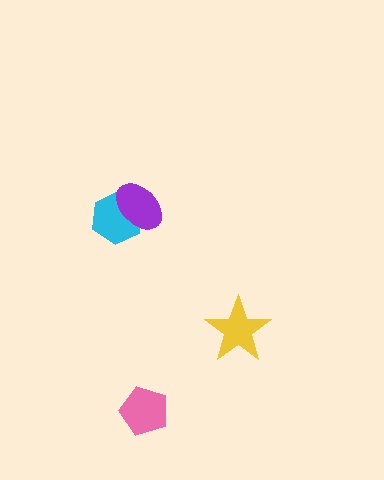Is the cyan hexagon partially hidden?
Yes, it is partially covered by another shape.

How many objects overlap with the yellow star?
0 objects overlap with the yellow star.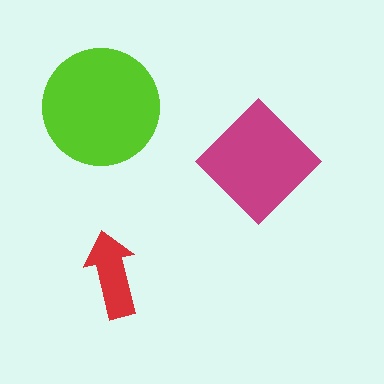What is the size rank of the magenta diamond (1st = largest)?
2nd.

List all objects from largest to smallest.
The lime circle, the magenta diamond, the red arrow.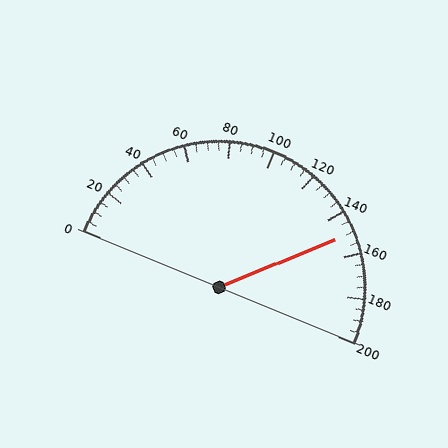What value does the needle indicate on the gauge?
The needle indicates approximately 150.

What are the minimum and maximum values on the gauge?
The gauge ranges from 0 to 200.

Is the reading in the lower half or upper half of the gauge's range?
The reading is in the upper half of the range (0 to 200).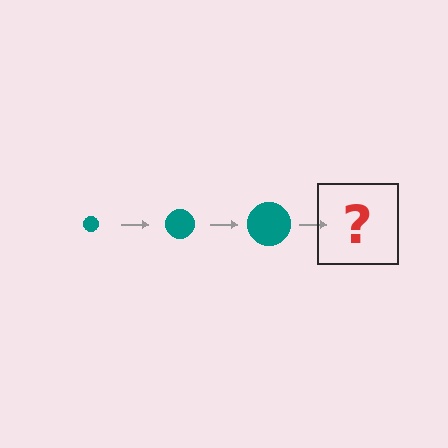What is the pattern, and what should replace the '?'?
The pattern is that the circle gets progressively larger each step. The '?' should be a teal circle, larger than the previous one.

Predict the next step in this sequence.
The next step is a teal circle, larger than the previous one.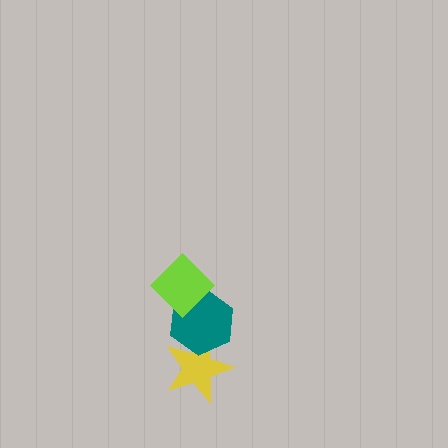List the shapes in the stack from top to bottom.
From top to bottom: the lime diamond, the teal hexagon, the yellow star.